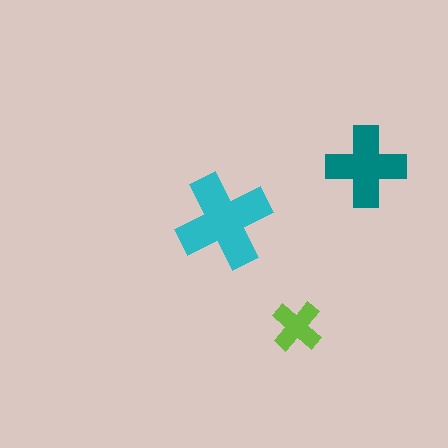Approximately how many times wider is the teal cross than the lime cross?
About 1.5 times wider.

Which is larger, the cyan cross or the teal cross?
The cyan one.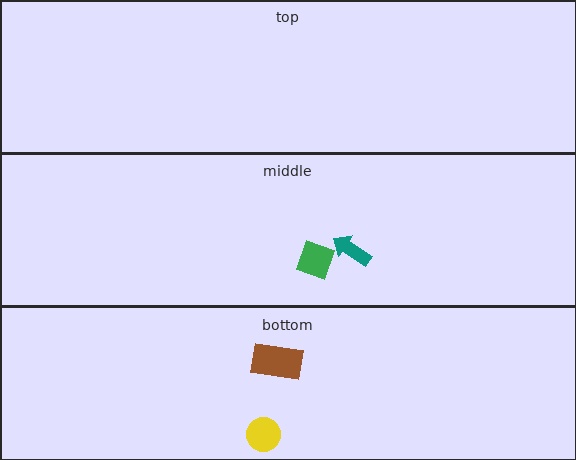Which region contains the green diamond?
The middle region.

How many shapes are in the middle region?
2.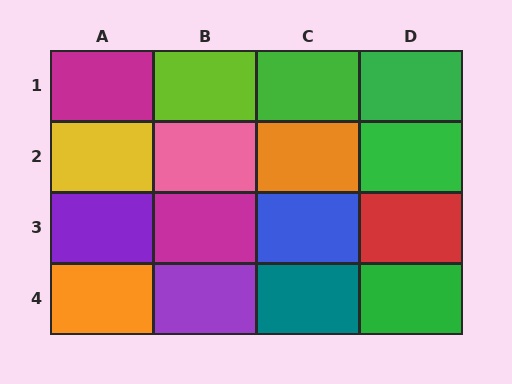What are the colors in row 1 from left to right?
Magenta, lime, green, green.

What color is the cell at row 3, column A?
Purple.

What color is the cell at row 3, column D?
Red.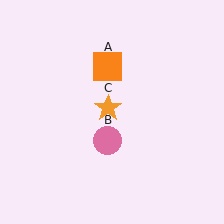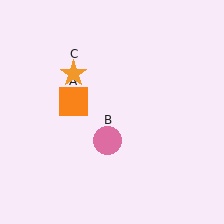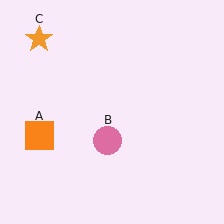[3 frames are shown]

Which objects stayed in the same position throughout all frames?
Pink circle (object B) remained stationary.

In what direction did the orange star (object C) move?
The orange star (object C) moved up and to the left.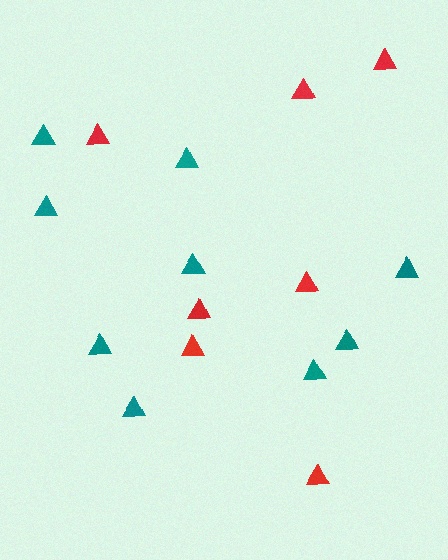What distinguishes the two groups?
There are 2 groups: one group of red triangles (7) and one group of teal triangles (9).